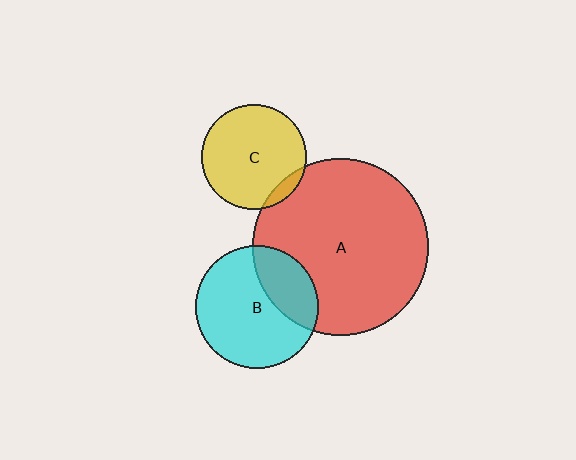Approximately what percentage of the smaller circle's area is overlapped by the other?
Approximately 30%.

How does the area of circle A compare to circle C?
Approximately 2.9 times.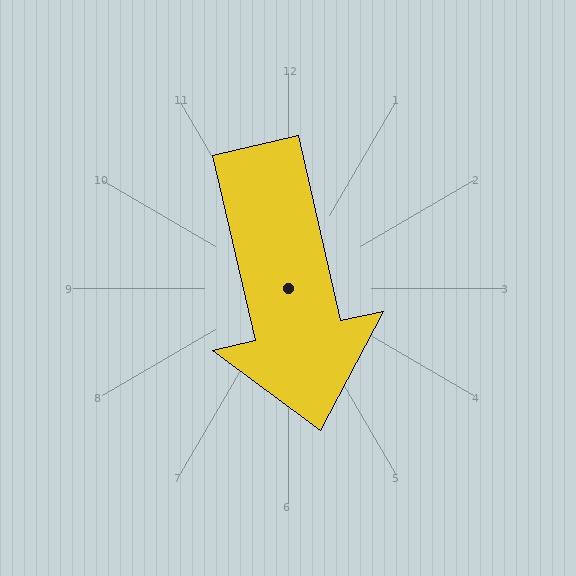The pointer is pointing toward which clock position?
Roughly 6 o'clock.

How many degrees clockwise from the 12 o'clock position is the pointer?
Approximately 167 degrees.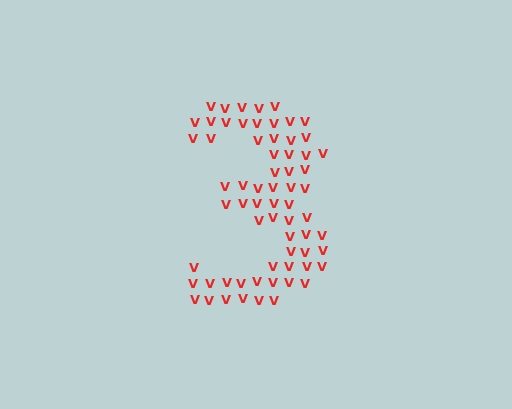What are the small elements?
The small elements are letter V's.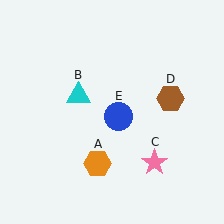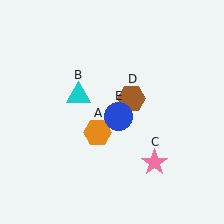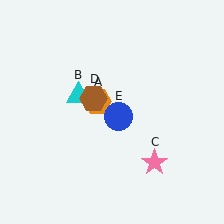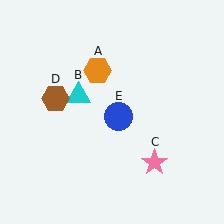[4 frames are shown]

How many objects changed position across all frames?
2 objects changed position: orange hexagon (object A), brown hexagon (object D).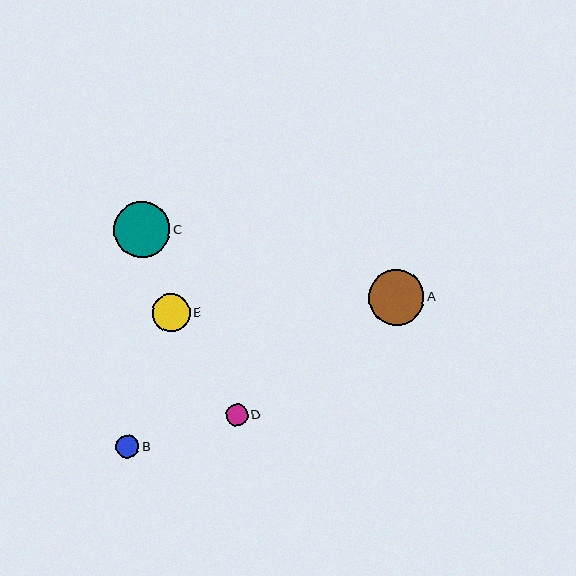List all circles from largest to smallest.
From largest to smallest: C, A, E, B, D.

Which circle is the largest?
Circle C is the largest with a size of approximately 56 pixels.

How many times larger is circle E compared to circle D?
Circle E is approximately 1.7 times the size of circle D.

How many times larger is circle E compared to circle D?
Circle E is approximately 1.7 times the size of circle D.